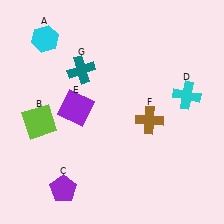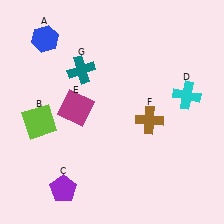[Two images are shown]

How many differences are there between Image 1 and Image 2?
There are 2 differences between the two images.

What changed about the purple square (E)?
In Image 1, E is purple. In Image 2, it changed to magenta.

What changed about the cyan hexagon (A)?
In Image 1, A is cyan. In Image 2, it changed to blue.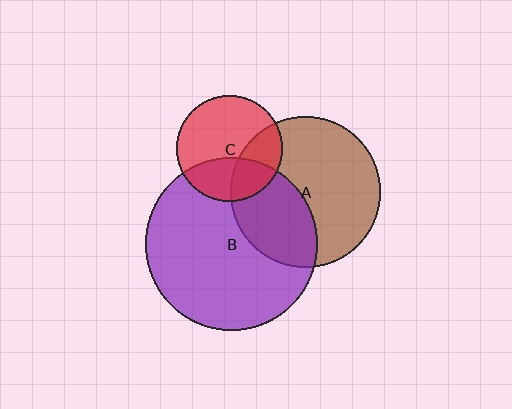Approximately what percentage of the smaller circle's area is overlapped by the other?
Approximately 35%.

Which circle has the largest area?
Circle B (purple).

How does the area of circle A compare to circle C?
Approximately 2.0 times.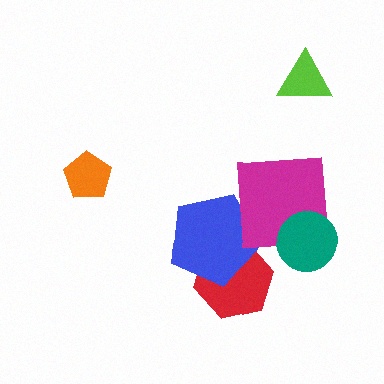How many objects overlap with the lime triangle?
0 objects overlap with the lime triangle.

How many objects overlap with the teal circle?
1 object overlaps with the teal circle.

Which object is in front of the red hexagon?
The blue pentagon is in front of the red hexagon.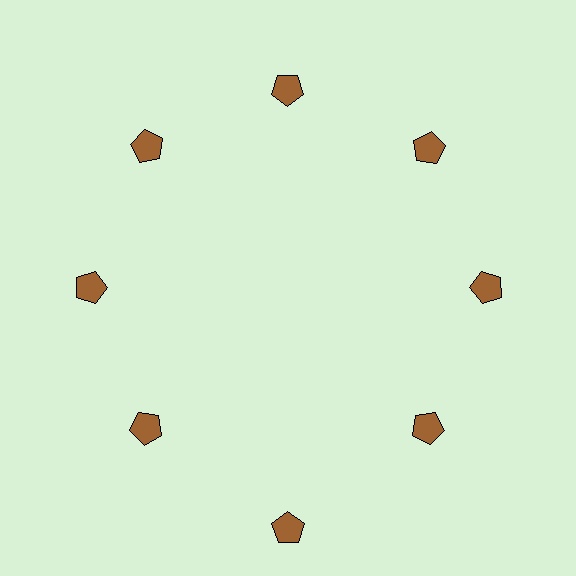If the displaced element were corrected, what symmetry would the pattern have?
It would have 8-fold rotational symmetry — the pattern would map onto itself every 45 degrees.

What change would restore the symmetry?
The symmetry would be restored by moving it inward, back onto the ring so that all 8 pentagons sit at equal angles and equal distance from the center.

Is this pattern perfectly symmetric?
No. The 8 brown pentagons are arranged in a ring, but one element near the 6 o'clock position is pushed outward from the center, breaking the 8-fold rotational symmetry.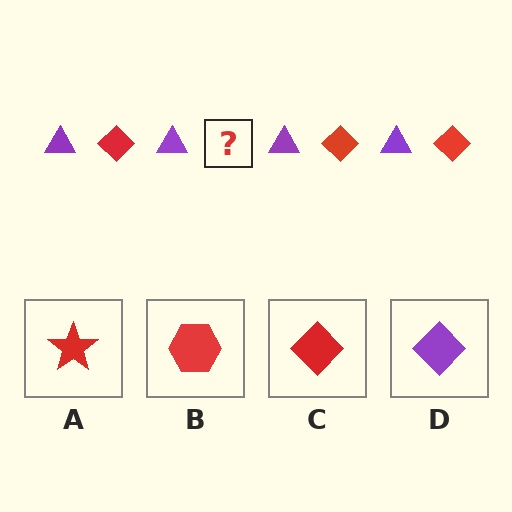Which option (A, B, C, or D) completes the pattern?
C.